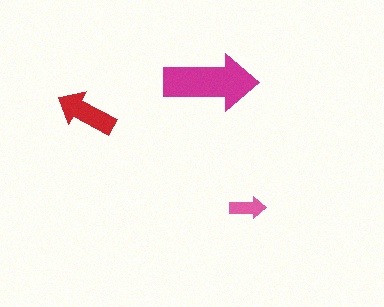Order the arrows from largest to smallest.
the magenta one, the red one, the pink one.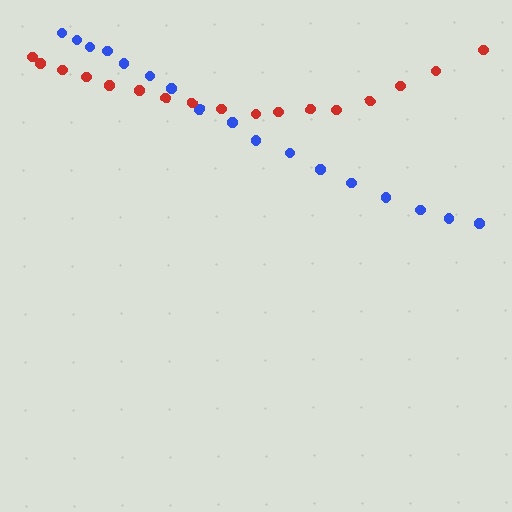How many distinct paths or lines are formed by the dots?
There are 2 distinct paths.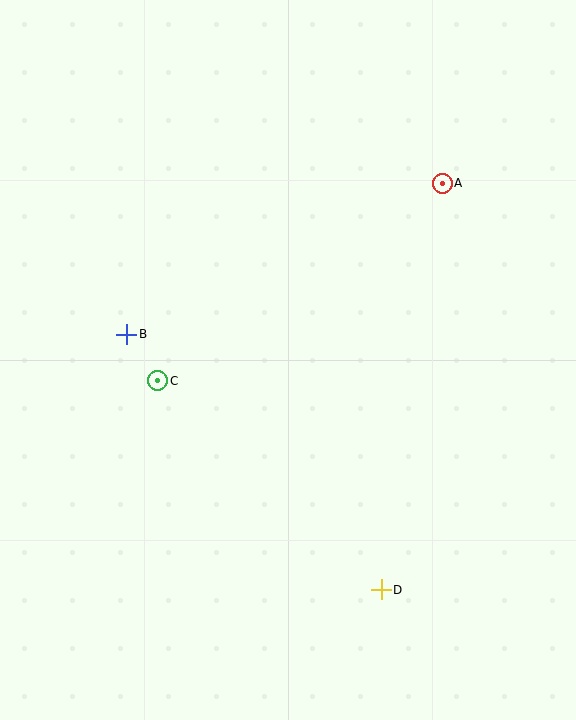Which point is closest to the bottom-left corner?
Point C is closest to the bottom-left corner.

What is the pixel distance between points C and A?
The distance between C and A is 346 pixels.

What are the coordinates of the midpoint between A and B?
The midpoint between A and B is at (285, 259).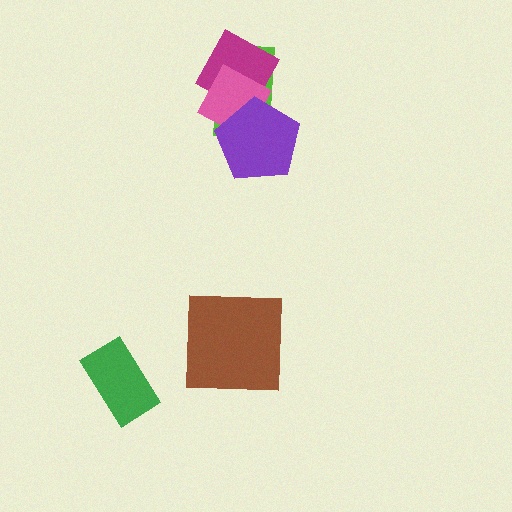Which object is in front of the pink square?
The purple pentagon is in front of the pink square.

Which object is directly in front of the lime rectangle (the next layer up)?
The magenta square is directly in front of the lime rectangle.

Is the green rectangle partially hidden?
No, no other shape covers it.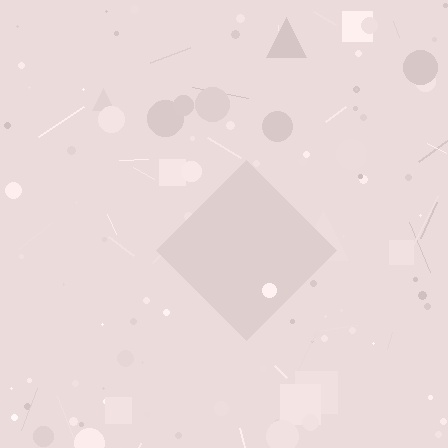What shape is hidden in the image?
A diamond is hidden in the image.